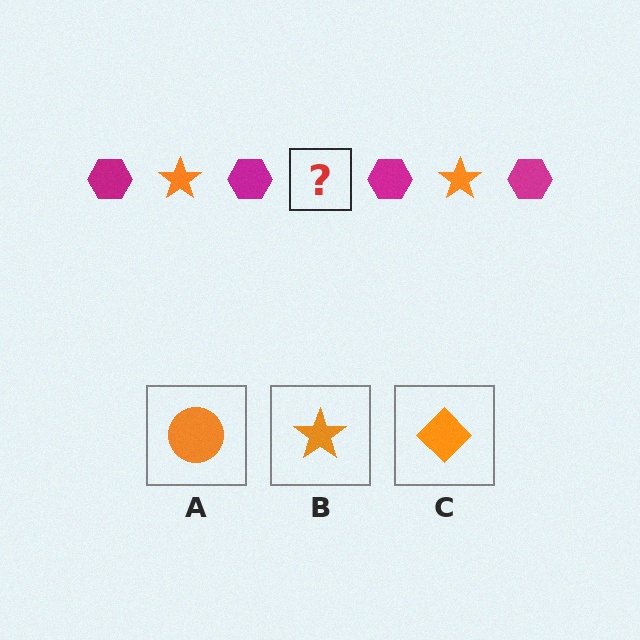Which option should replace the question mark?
Option B.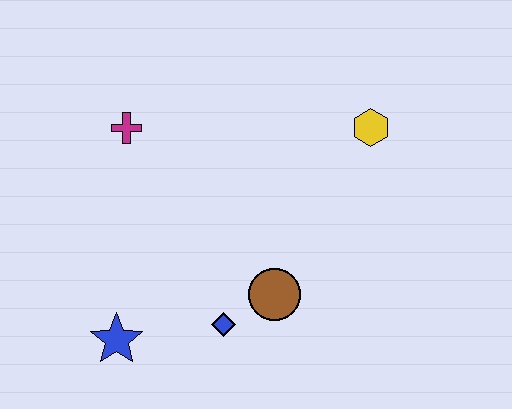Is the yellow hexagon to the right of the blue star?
Yes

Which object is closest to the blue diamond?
The brown circle is closest to the blue diamond.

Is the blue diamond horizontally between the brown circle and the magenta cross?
Yes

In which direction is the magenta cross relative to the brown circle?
The magenta cross is above the brown circle.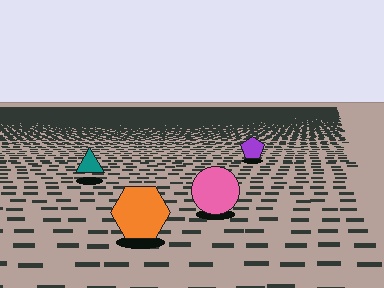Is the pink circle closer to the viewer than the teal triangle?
Yes. The pink circle is closer — you can tell from the texture gradient: the ground texture is coarser near it.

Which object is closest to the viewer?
The orange hexagon is closest. The texture marks near it are larger and more spread out.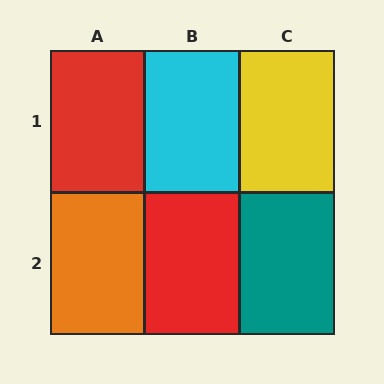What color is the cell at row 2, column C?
Teal.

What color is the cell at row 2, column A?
Orange.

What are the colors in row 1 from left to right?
Red, cyan, yellow.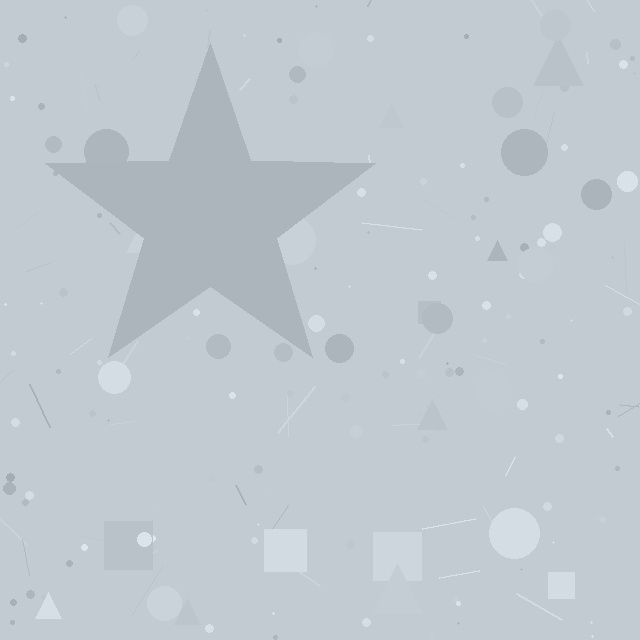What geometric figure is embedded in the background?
A star is embedded in the background.